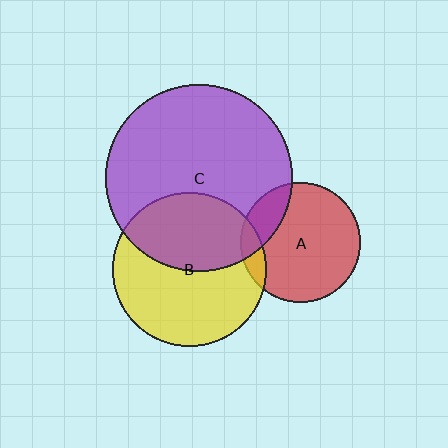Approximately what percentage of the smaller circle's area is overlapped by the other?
Approximately 40%.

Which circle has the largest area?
Circle C (purple).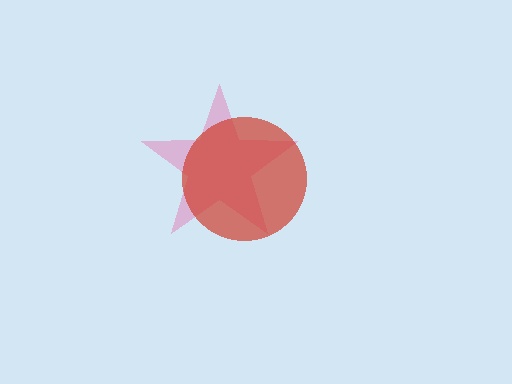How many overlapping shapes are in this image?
There are 2 overlapping shapes in the image.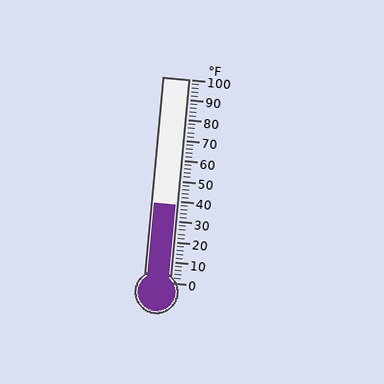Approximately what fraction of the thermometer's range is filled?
The thermometer is filled to approximately 40% of its range.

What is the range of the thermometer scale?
The thermometer scale ranges from 0°F to 100°F.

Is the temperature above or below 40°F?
The temperature is below 40°F.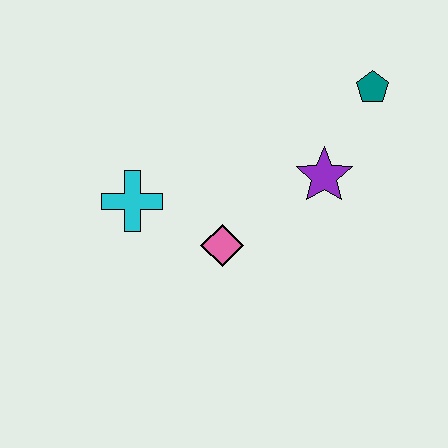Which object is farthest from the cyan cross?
The teal pentagon is farthest from the cyan cross.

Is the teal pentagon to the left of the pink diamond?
No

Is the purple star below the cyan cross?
No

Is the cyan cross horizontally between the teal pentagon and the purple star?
No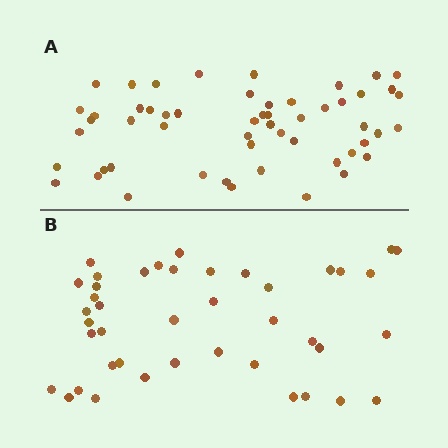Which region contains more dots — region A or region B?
Region A (the top region) has more dots.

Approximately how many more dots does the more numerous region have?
Region A has roughly 12 or so more dots than region B.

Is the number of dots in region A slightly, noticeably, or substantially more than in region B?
Region A has noticeably more, but not dramatically so. The ratio is roughly 1.3 to 1.